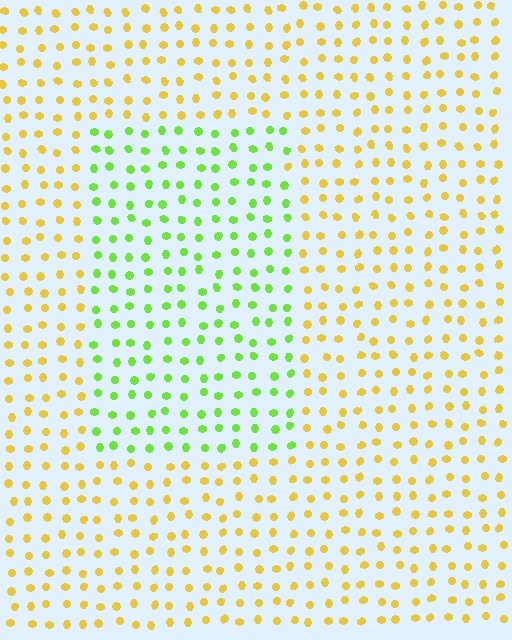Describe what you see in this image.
The image is filled with small yellow elements in a uniform arrangement. A rectangle-shaped region is visible where the elements are tinted to a slightly different hue, forming a subtle color boundary.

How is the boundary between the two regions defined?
The boundary is defined purely by a slight shift in hue (about 53 degrees). Spacing, size, and orientation are identical on both sides.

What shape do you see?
I see a rectangle.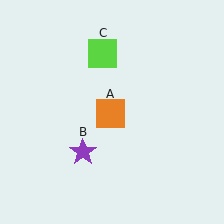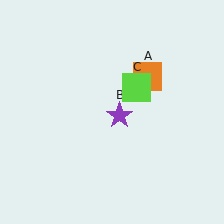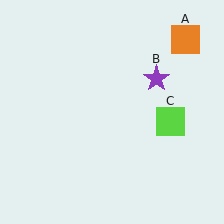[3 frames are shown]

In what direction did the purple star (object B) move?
The purple star (object B) moved up and to the right.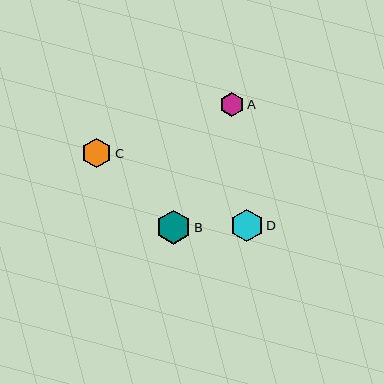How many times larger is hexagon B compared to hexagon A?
Hexagon B is approximately 1.4 times the size of hexagon A.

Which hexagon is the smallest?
Hexagon A is the smallest with a size of approximately 24 pixels.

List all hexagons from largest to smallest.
From largest to smallest: B, D, C, A.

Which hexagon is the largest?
Hexagon B is the largest with a size of approximately 34 pixels.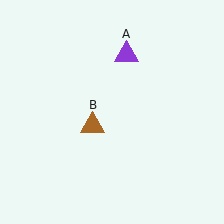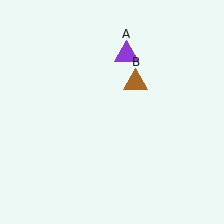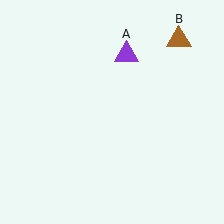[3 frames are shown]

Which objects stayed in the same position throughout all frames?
Purple triangle (object A) remained stationary.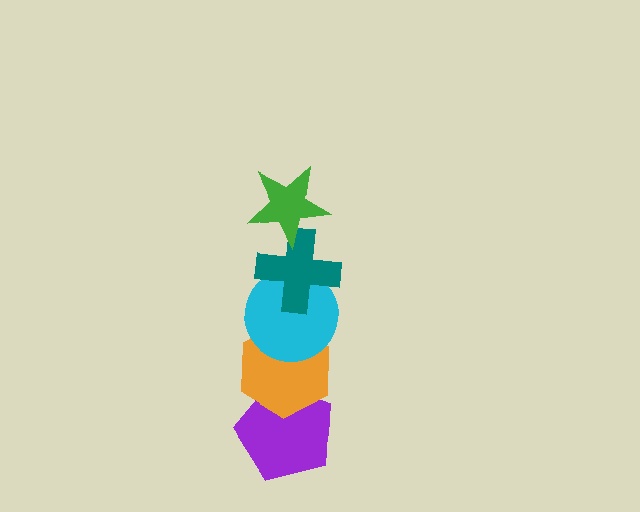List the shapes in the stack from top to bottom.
From top to bottom: the green star, the teal cross, the cyan circle, the orange hexagon, the purple pentagon.